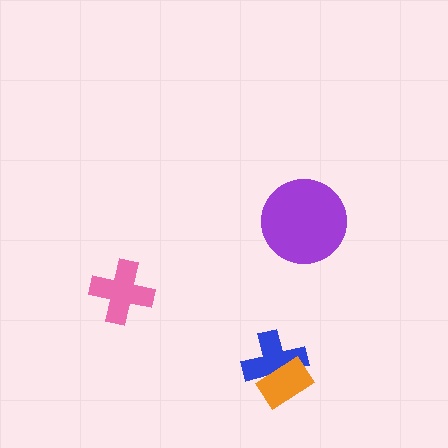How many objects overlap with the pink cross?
0 objects overlap with the pink cross.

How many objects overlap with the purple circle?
0 objects overlap with the purple circle.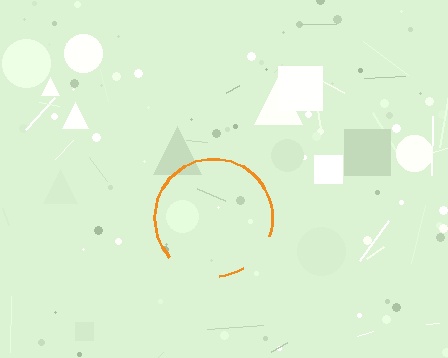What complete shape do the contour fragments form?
The contour fragments form a circle.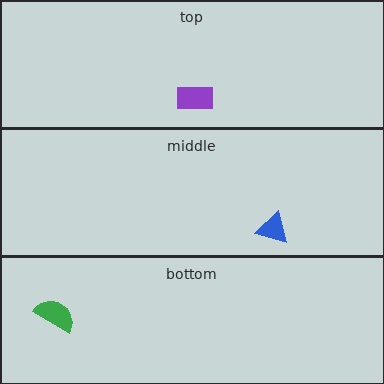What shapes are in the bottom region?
The green semicircle.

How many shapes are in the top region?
1.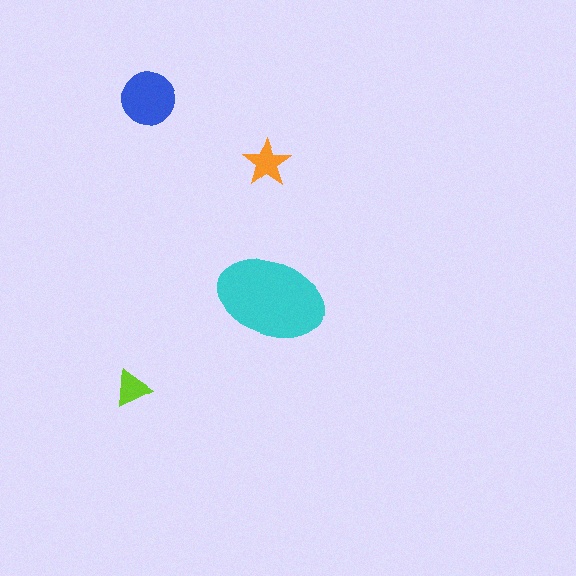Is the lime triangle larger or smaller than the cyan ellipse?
Smaller.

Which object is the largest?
The cyan ellipse.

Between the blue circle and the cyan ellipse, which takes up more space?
The cyan ellipse.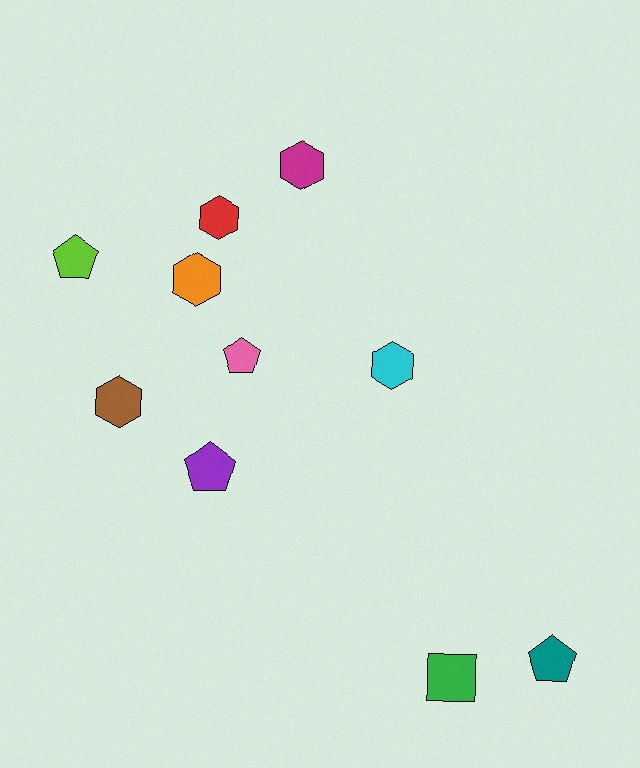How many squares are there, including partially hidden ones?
There is 1 square.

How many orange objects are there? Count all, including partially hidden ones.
There is 1 orange object.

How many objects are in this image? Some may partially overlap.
There are 10 objects.